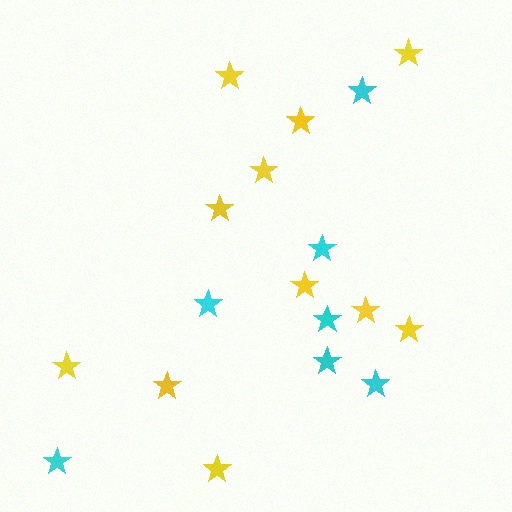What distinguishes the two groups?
There are 2 groups: one group of yellow stars (11) and one group of cyan stars (7).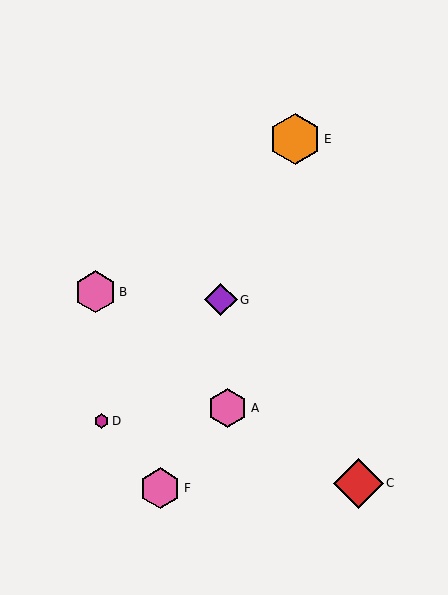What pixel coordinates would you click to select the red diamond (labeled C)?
Click at (359, 484) to select the red diamond C.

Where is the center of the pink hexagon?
The center of the pink hexagon is at (160, 488).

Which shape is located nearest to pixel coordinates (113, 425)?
The magenta hexagon (labeled D) at (101, 421) is nearest to that location.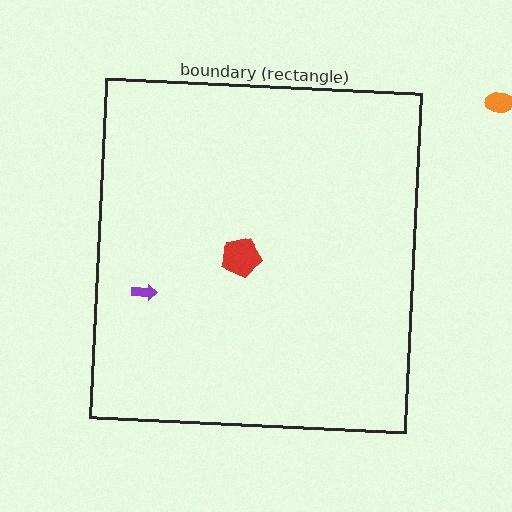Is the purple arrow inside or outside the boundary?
Inside.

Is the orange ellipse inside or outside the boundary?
Outside.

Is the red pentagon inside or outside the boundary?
Inside.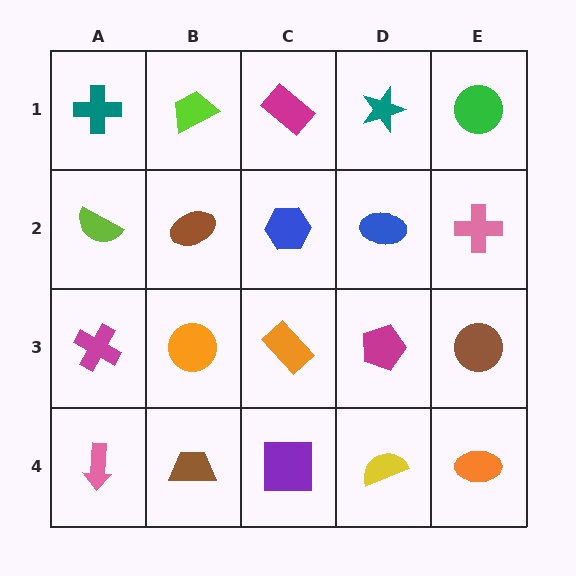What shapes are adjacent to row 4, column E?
A brown circle (row 3, column E), a yellow semicircle (row 4, column D).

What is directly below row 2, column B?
An orange circle.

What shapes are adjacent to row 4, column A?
A magenta cross (row 3, column A), a brown trapezoid (row 4, column B).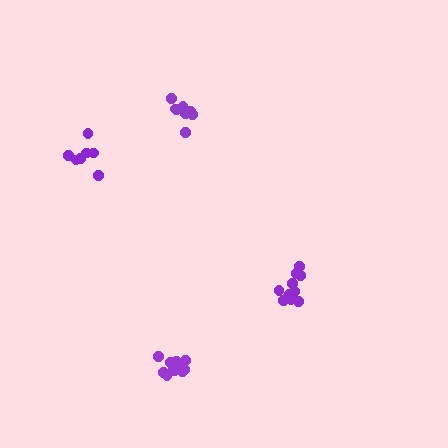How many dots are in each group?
Group 1: 7 dots, Group 2: 12 dots, Group 3: 12 dots, Group 4: 8 dots (39 total).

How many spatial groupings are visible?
There are 4 spatial groupings.